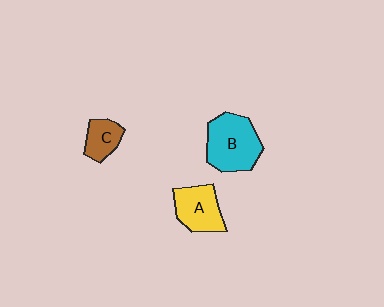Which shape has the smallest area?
Shape C (brown).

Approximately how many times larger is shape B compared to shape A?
Approximately 1.4 times.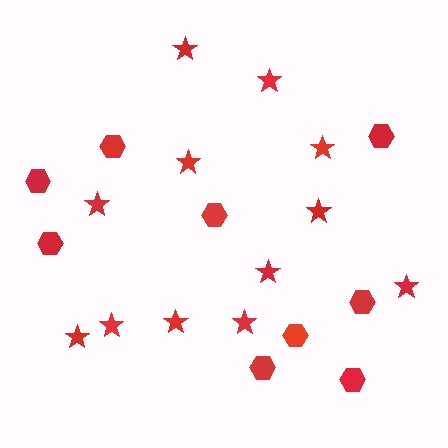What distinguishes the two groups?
There are 2 groups: one group of hexagons (9) and one group of stars (12).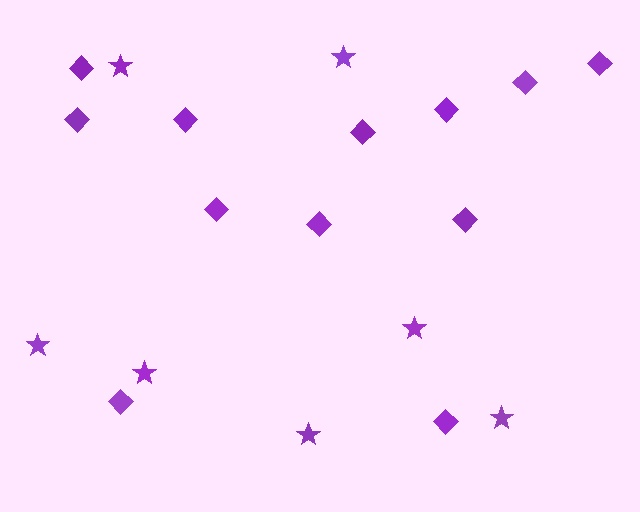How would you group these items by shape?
There are 2 groups: one group of diamonds (12) and one group of stars (7).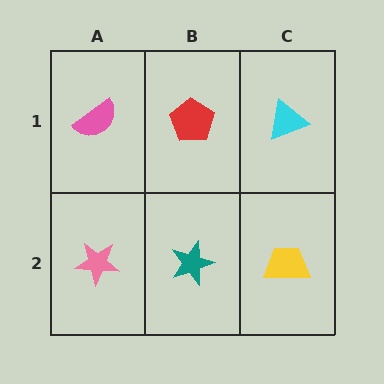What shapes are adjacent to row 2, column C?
A cyan triangle (row 1, column C), a teal star (row 2, column B).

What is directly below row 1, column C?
A yellow trapezoid.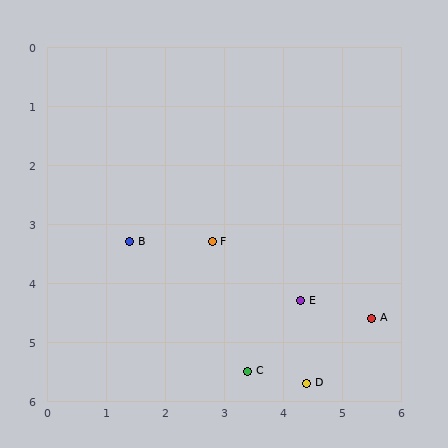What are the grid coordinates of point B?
Point B is at approximately (1.4, 3.3).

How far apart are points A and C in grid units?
Points A and C are about 2.3 grid units apart.